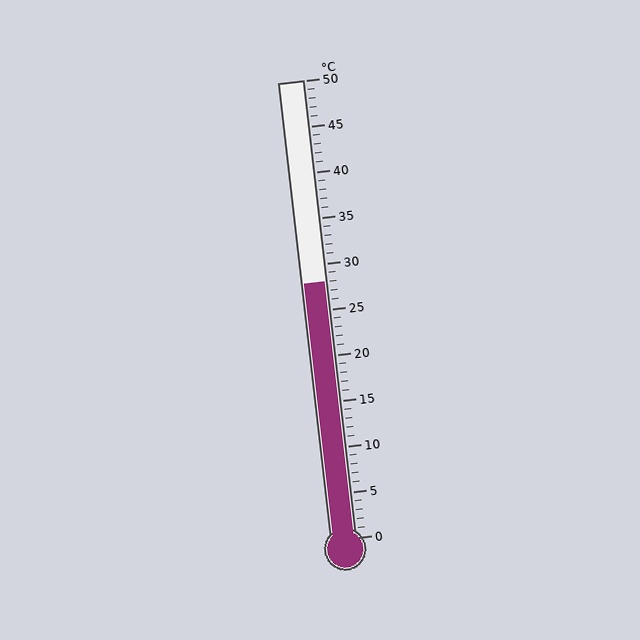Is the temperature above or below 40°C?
The temperature is below 40°C.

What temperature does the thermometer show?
The thermometer shows approximately 28°C.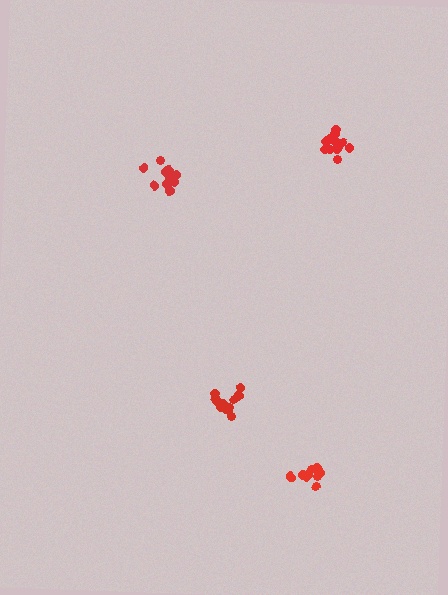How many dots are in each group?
Group 1: 14 dots, Group 2: 13 dots, Group 3: 10 dots, Group 4: 12 dots (49 total).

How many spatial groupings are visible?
There are 4 spatial groupings.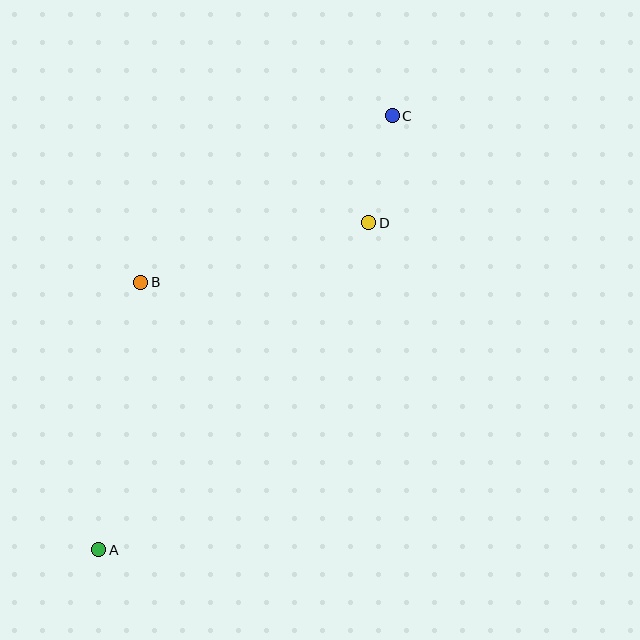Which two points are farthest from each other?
Points A and C are farthest from each other.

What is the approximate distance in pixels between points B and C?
The distance between B and C is approximately 301 pixels.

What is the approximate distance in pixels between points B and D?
The distance between B and D is approximately 235 pixels.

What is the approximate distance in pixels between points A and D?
The distance between A and D is approximately 424 pixels.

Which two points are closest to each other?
Points C and D are closest to each other.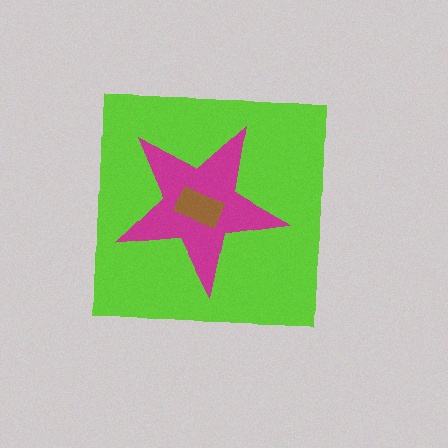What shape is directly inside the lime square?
The magenta star.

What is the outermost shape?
The lime square.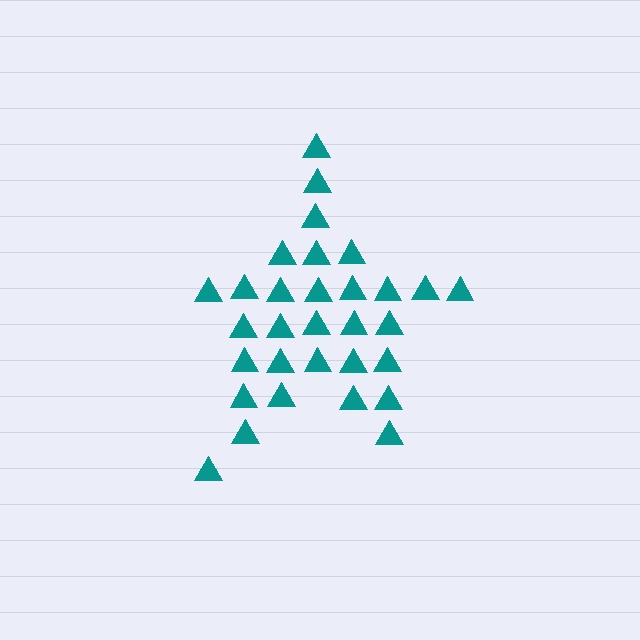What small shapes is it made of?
It is made of small triangles.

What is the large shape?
The large shape is a star.